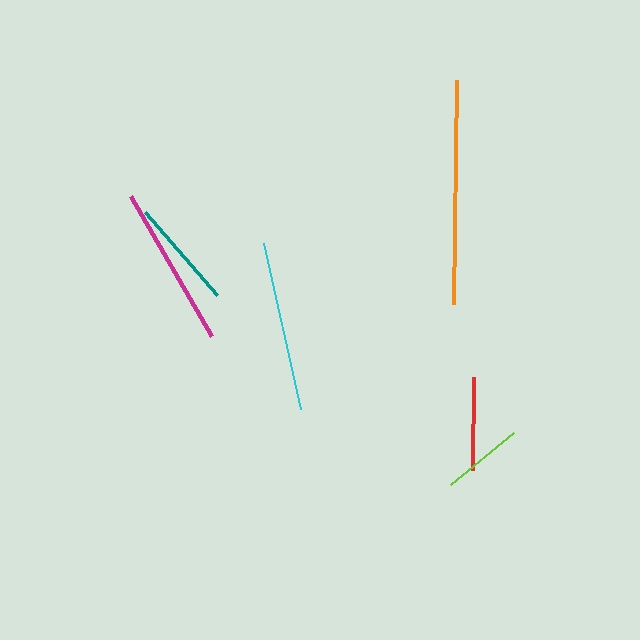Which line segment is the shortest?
The lime line is the shortest at approximately 82 pixels.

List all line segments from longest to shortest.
From longest to shortest: orange, cyan, magenta, teal, red, lime.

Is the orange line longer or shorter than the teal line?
The orange line is longer than the teal line.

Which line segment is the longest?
The orange line is the longest at approximately 224 pixels.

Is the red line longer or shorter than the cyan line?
The cyan line is longer than the red line.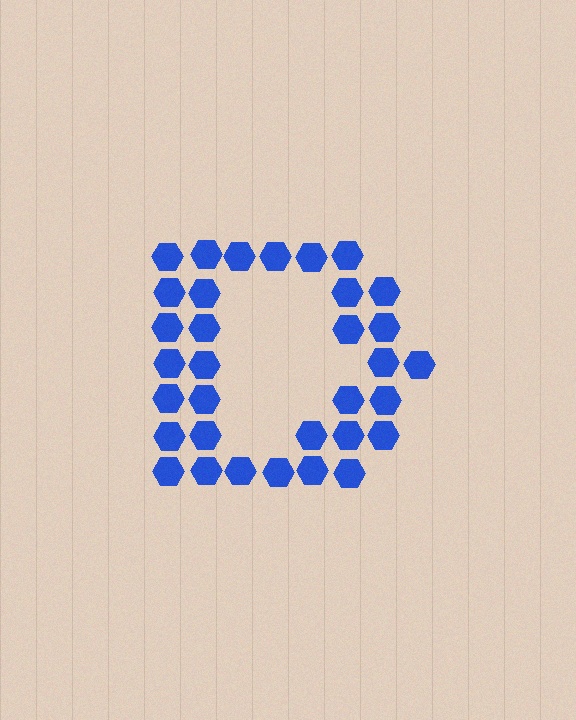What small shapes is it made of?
It is made of small hexagons.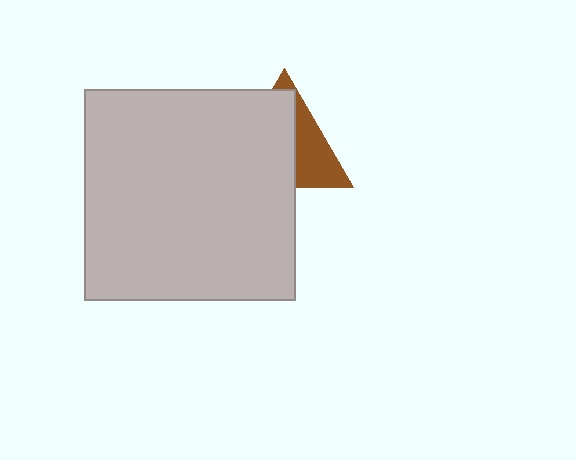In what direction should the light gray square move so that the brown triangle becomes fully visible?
The light gray square should move left. That is the shortest direction to clear the overlap and leave the brown triangle fully visible.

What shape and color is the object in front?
The object in front is a light gray square.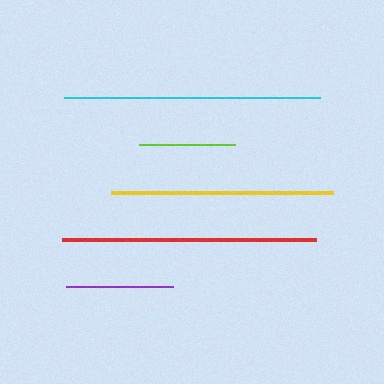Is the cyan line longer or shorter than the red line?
The cyan line is longer than the red line.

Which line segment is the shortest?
The lime line is the shortest at approximately 95 pixels.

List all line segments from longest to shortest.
From longest to shortest: cyan, red, yellow, purple, lime.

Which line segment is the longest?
The cyan line is the longest at approximately 256 pixels.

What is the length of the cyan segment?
The cyan segment is approximately 256 pixels long.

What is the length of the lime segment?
The lime segment is approximately 95 pixels long.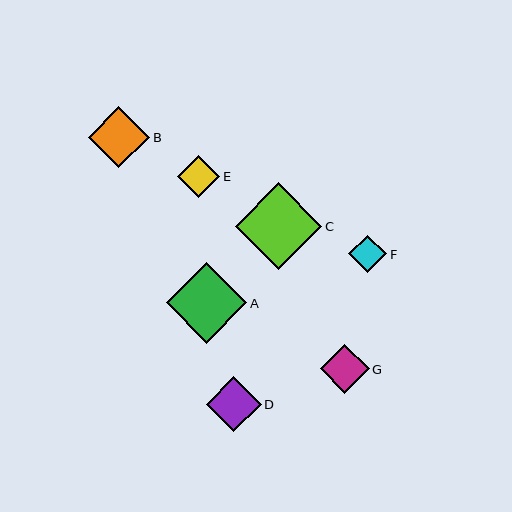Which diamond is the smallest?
Diamond F is the smallest with a size of approximately 38 pixels.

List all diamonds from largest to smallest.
From largest to smallest: C, A, B, D, G, E, F.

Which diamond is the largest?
Diamond C is the largest with a size of approximately 87 pixels.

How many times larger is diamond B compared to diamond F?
Diamond B is approximately 1.6 times the size of diamond F.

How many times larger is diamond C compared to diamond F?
Diamond C is approximately 2.3 times the size of diamond F.